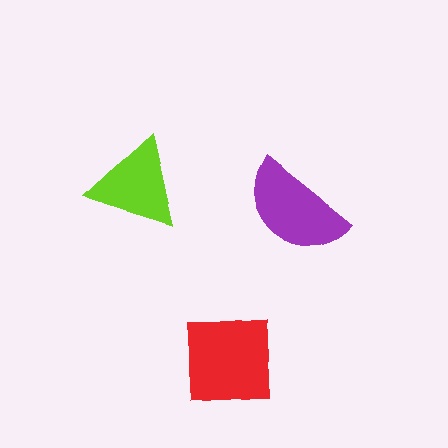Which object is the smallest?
The lime triangle.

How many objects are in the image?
There are 3 objects in the image.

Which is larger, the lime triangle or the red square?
The red square.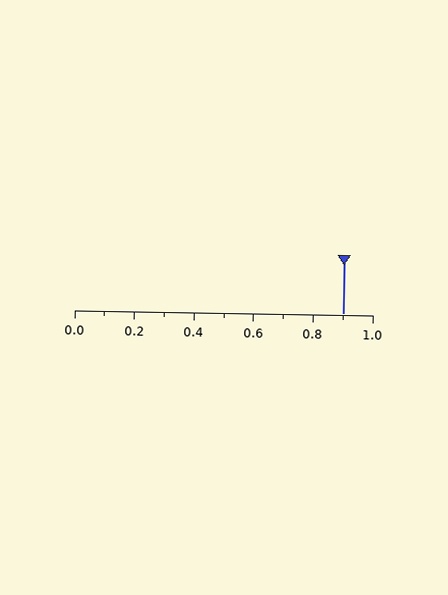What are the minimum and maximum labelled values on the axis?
The axis runs from 0.0 to 1.0.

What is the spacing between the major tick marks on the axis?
The major ticks are spaced 0.2 apart.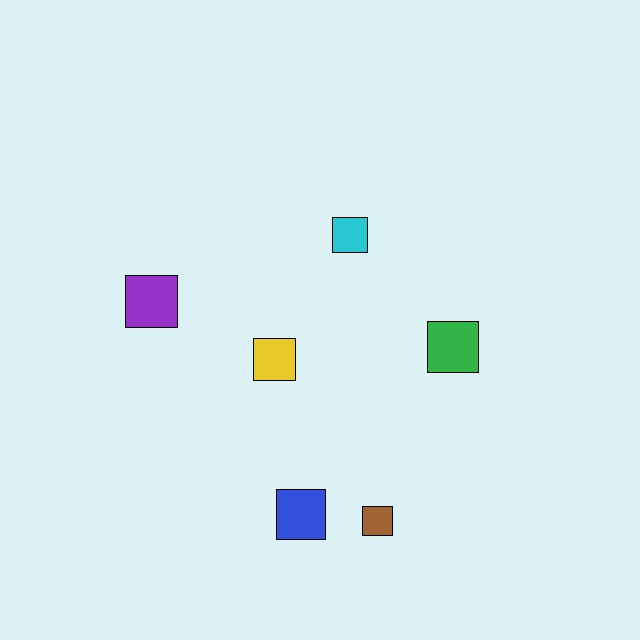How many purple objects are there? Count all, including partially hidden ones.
There is 1 purple object.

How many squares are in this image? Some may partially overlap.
There are 6 squares.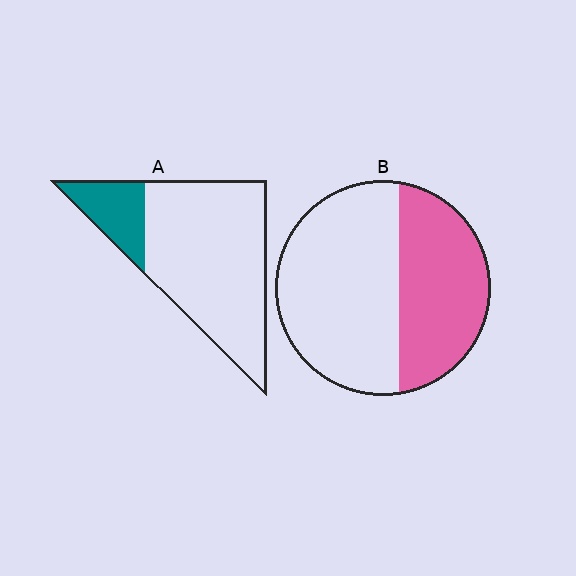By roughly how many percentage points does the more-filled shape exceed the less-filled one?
By roughly 20 percentage points (B over A).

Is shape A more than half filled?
No.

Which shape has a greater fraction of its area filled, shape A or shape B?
Shape B.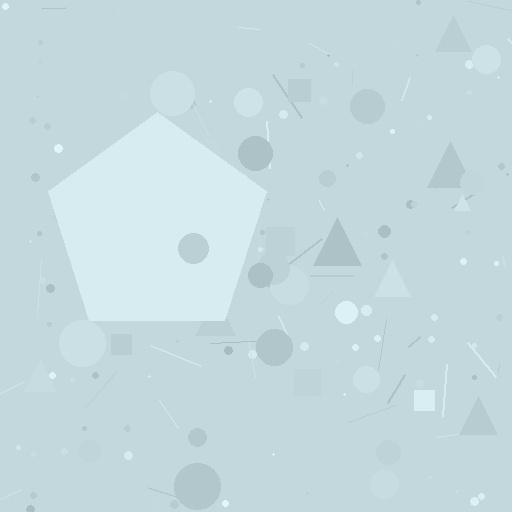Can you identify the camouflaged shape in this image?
The camouflaged shape is a pentagon.